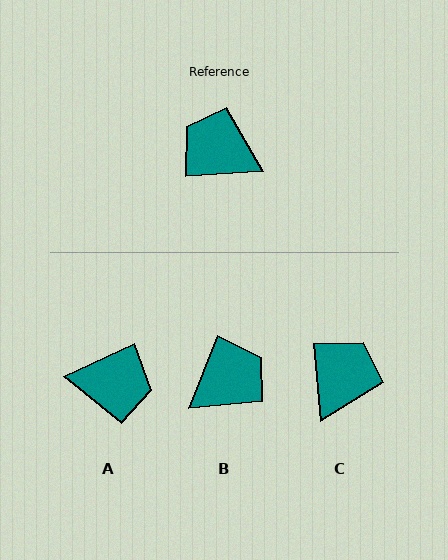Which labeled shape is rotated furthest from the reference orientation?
A, about 159 degrees away.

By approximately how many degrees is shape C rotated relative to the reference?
Approximately 88 degrees clockwise.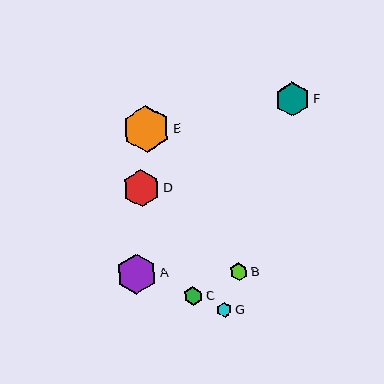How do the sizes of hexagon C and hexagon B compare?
Hexagon C and hexagon B are approximately the same size.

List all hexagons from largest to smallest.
From largest to smallest: E, A, D, F, C, B, G.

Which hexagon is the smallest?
Hexagon G is the smallest with a size of approximately 15 pixels.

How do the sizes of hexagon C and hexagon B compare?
Hexagon C and hexagon B are approximately the same size.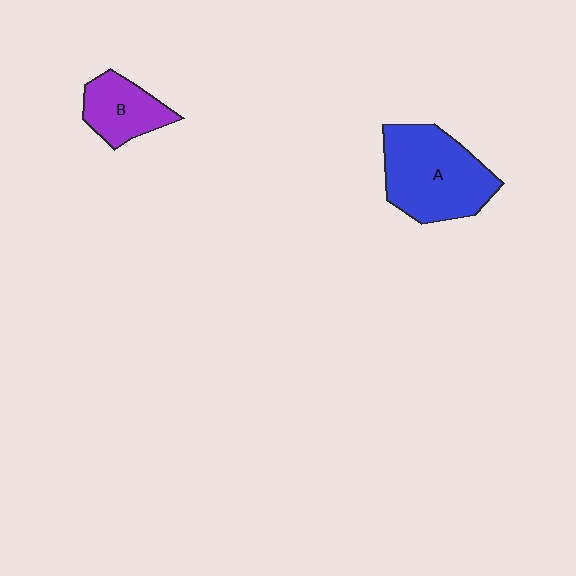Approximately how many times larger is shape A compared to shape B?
Approximately 1.9 times.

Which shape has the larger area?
Shape A (blue).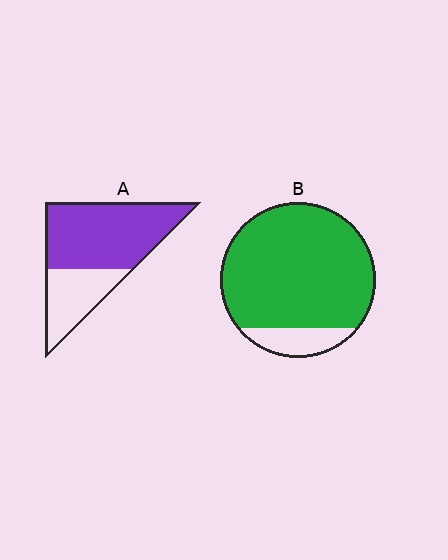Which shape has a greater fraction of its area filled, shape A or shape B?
Shape B.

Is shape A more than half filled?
Yes.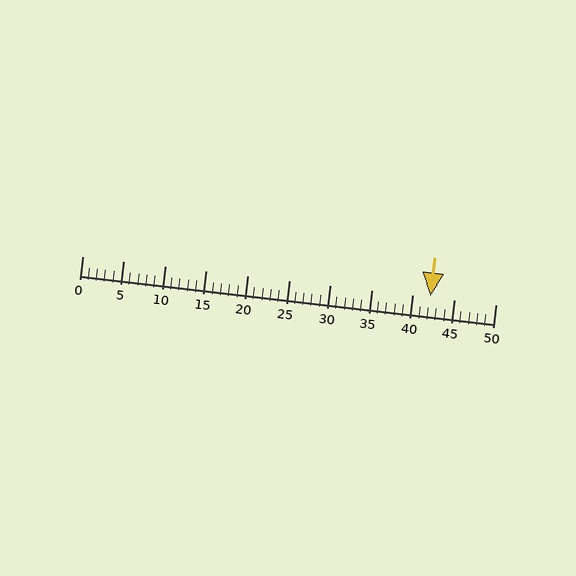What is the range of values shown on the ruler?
The ruler shows values from 0 to 50.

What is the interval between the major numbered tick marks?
The major tick marks are spaced 5 units apart.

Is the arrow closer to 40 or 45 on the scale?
The arrow is closer to 40.